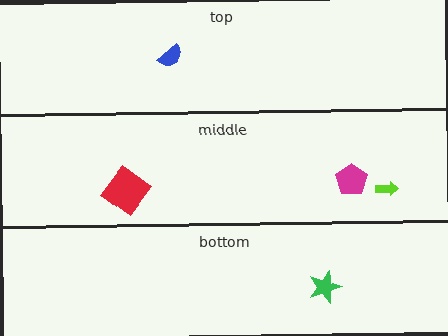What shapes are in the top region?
The blue semicircle.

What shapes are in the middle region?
The lime arrow, the red diamond, the magenta pentagon.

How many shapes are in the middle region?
3.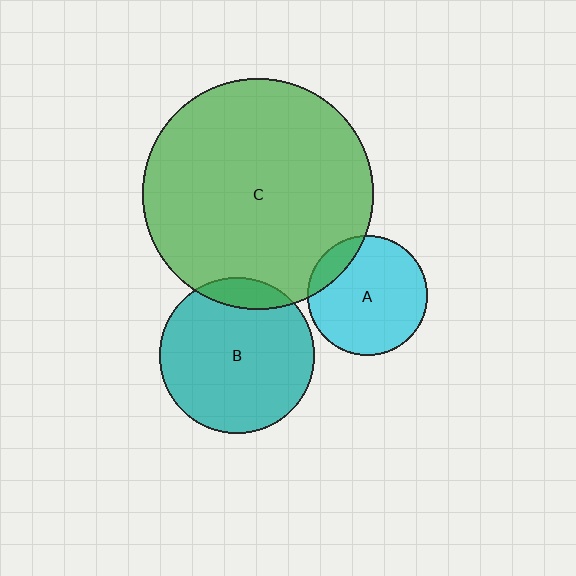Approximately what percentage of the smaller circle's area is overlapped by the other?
Approximately 15%.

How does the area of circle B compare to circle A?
Approximately 1.7 times.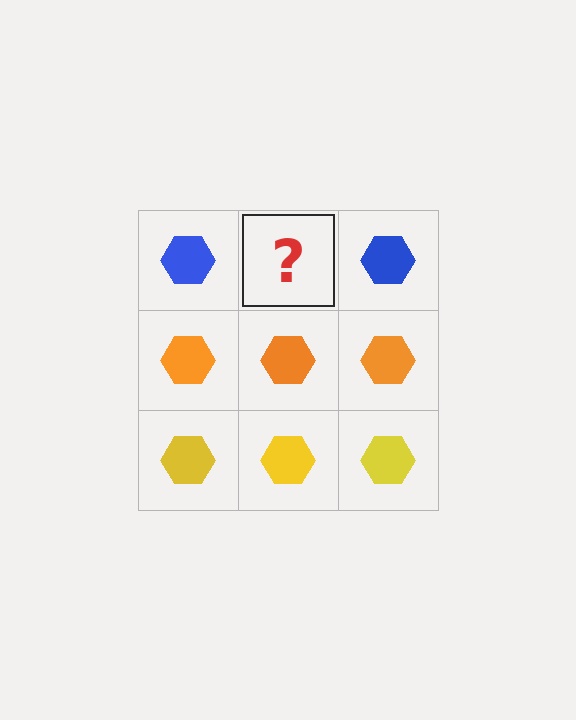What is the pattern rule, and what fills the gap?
The rule is that each row has a consistent color. The gap should be filled with a blue hexagon.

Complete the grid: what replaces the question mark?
The question mark should be replaced with a blue hexagon.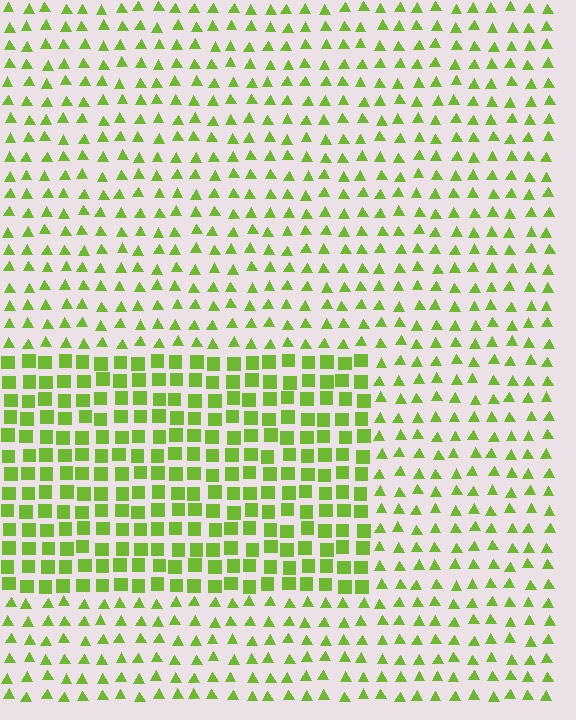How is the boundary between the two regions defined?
The boundary is defined by a change in element shape: squares inside vs. triangles outside. All elements share the same color and spacing.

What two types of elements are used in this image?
The image uses squares inside the rectangle region and triangles outside it.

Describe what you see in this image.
The image is filled with small lime elements arranged in a uniform grid. A rectangle-shaped region contains squares, while the surrounding area contains triangles. The boundary is defined purely by the change in element shape.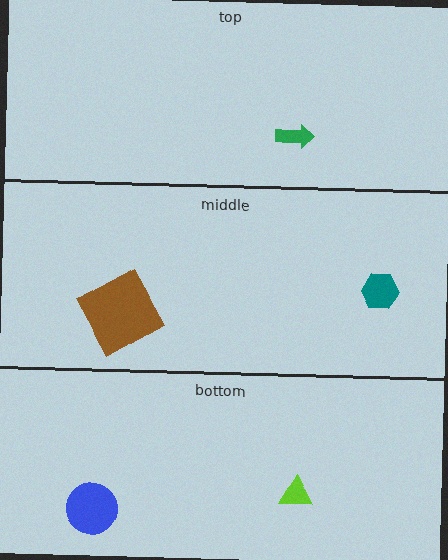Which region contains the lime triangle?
The bottom region.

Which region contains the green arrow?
The top region.